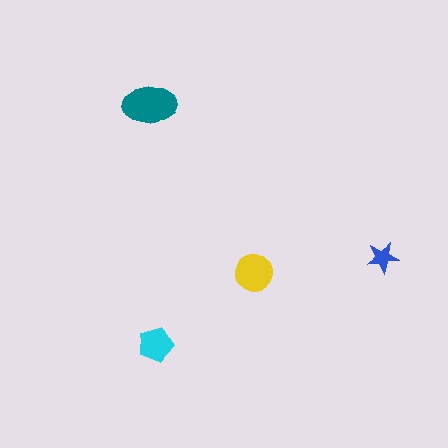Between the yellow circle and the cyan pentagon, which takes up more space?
The yellow circle.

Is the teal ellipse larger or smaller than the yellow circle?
Larger.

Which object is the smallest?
The blue star.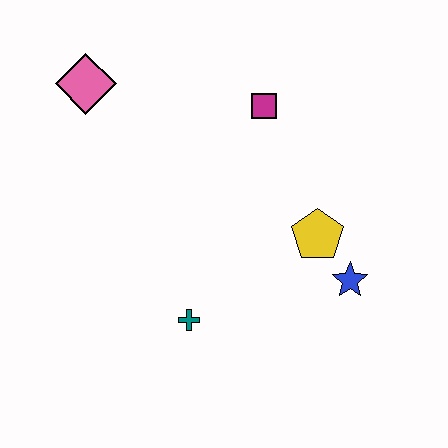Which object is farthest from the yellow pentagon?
The pink diamond is farthest from the yellow pentagon.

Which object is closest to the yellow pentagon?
The blue star is closest to the yellow pentagon.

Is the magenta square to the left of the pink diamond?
No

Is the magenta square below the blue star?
No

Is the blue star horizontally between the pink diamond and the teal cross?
No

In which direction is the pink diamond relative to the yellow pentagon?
The pink diamond is to the left of the yellow pentagon.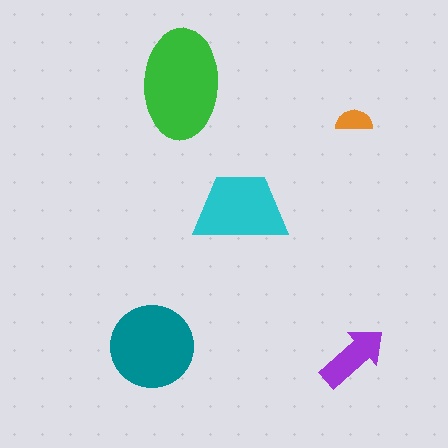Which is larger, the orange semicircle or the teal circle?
The teal circle.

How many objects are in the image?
There are 5 objects in the image.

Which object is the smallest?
The orange semicircle.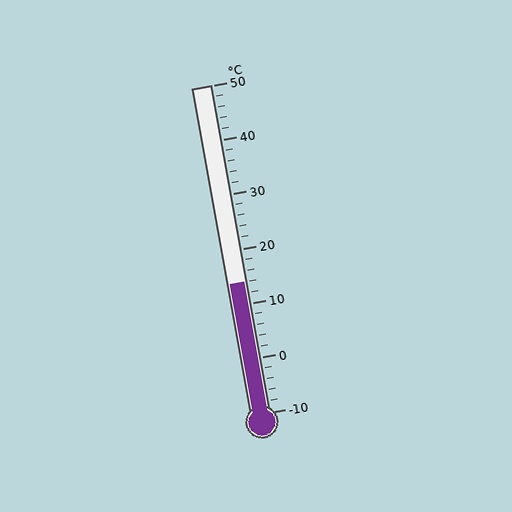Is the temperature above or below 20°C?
The temperature is below 20°C.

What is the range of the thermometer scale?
The thermometer scale ranges from -10°C to 50°C.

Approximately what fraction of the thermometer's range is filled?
The thermometer is filled to approximately 40% of its range.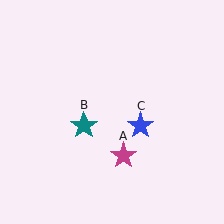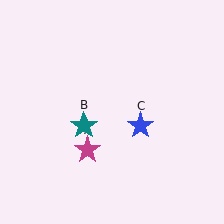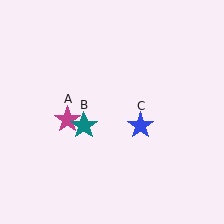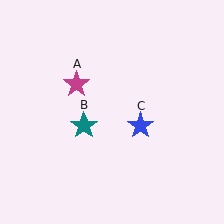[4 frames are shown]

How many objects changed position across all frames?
1 object changed position: magenta star (object A).